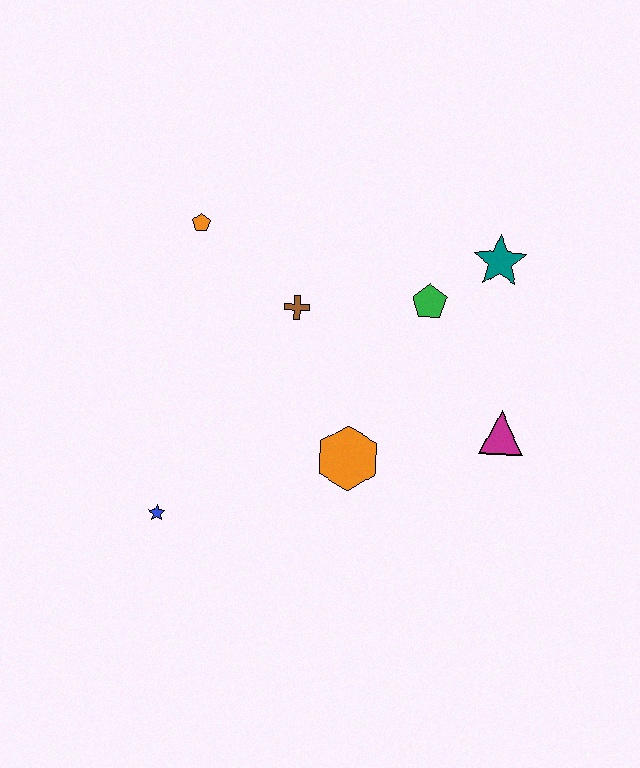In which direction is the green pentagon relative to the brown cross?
The green pentagon is to the right of the brown cross.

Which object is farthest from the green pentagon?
The blue star is farthest from the green pentagon.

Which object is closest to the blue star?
The orange hexagon is closest to the blue star.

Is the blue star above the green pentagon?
No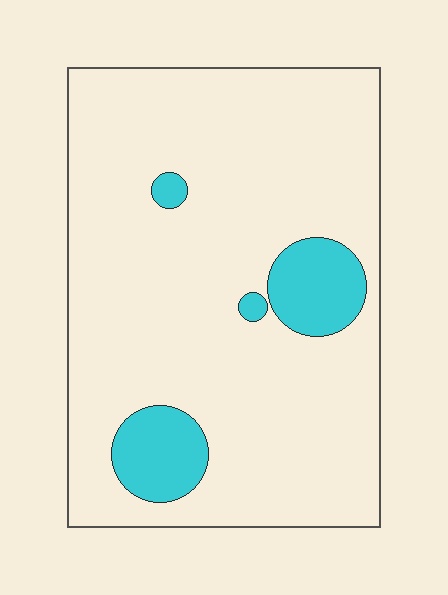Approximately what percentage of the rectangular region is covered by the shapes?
Approximately 10%.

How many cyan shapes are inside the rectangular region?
4.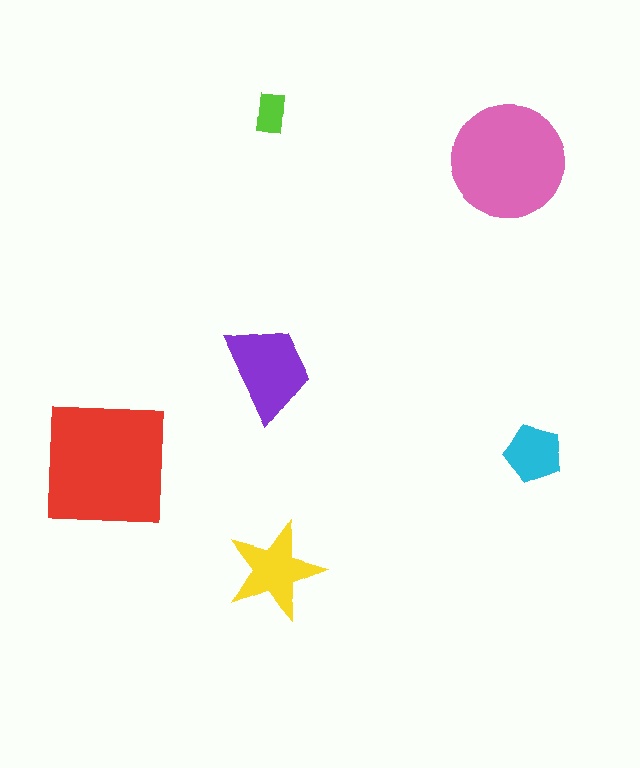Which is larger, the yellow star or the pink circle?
The pink circle.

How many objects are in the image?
There are 6 objects in the image.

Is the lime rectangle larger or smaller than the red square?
Smaller.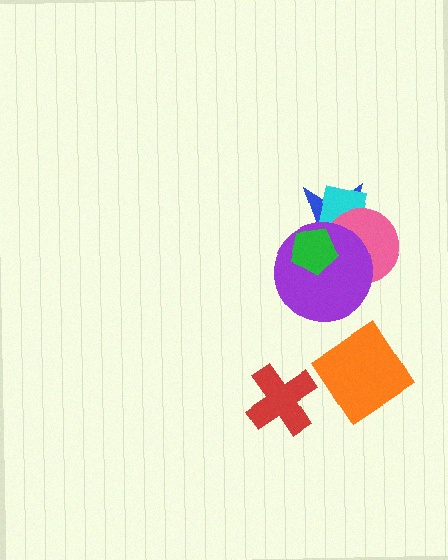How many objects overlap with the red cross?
0 objects overlap with the red cross.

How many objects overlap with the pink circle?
4 objects overlap with the pink circle.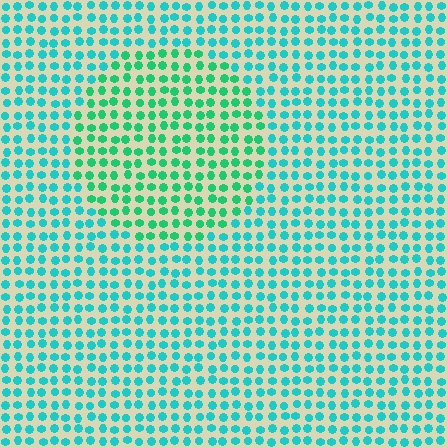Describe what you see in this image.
The image is filled with small cyan elements in a uniform arrangement. A circle-shaped region is visible where the elements are tinted to a slightly different hue, forming a subtle color boundary.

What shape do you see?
I see a circle.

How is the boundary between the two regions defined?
The boundary is defined purely by a slight shift in hue (about 30 degrees). Spacing, size, and orientation are identical on both sides.